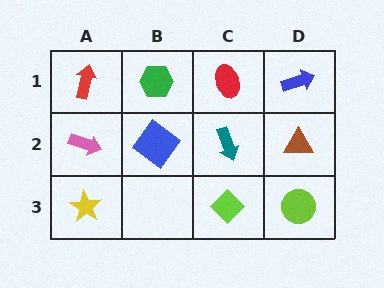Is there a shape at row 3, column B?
No, that cell is empty.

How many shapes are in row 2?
4 shapes.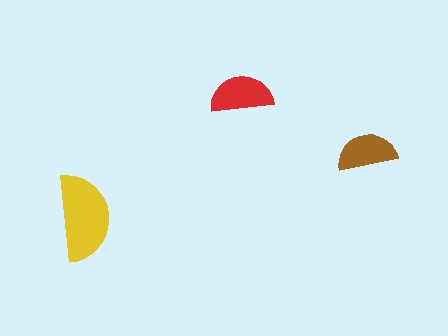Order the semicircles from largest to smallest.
the yellow one, the red one, the brown one.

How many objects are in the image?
There are 3 objects in the image.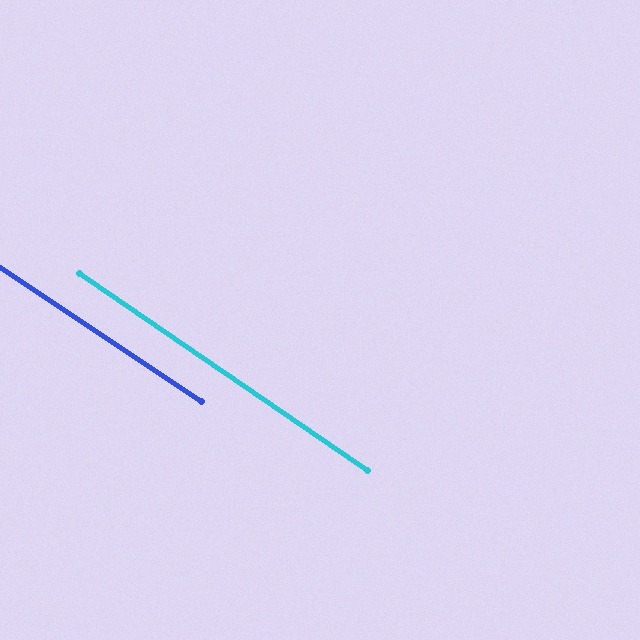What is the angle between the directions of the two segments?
Approximately 1 degree.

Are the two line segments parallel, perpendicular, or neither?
Parallel — their directions differ by only 0.8°.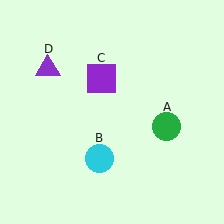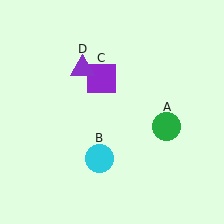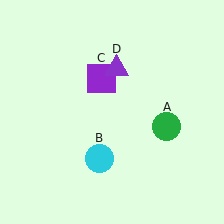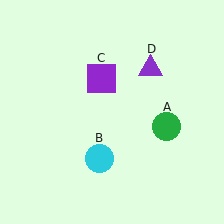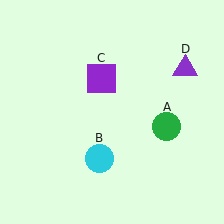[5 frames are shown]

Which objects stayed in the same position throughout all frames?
Green circle (object A) and cyan circle (object B) and purple square (object C) remained stationary.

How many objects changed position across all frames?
1 object changed position: purple triangle (object D).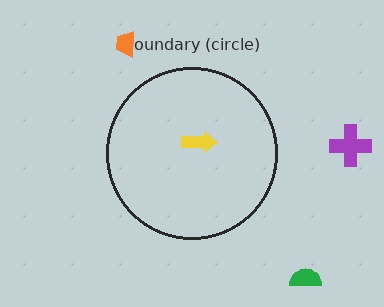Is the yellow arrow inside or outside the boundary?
Inside.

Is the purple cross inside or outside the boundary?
Outside.